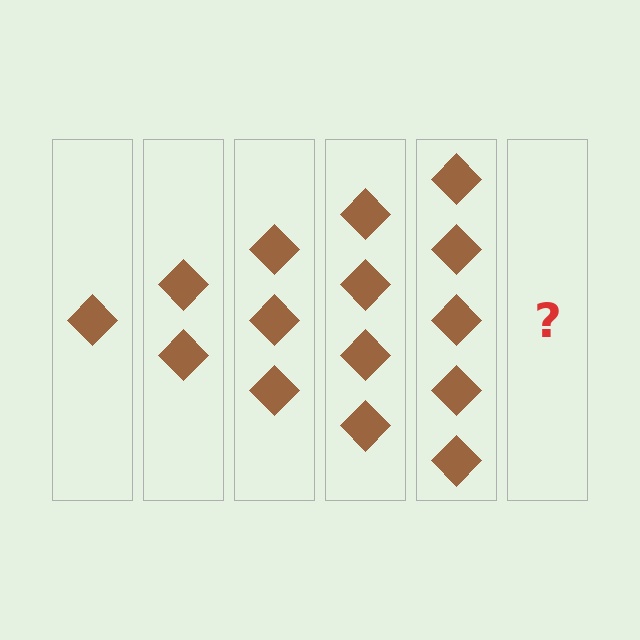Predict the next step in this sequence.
The next step is 6 diamonds.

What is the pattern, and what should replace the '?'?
The pattern is that each step adds one more diamond. The '?' should be 6 diamonds.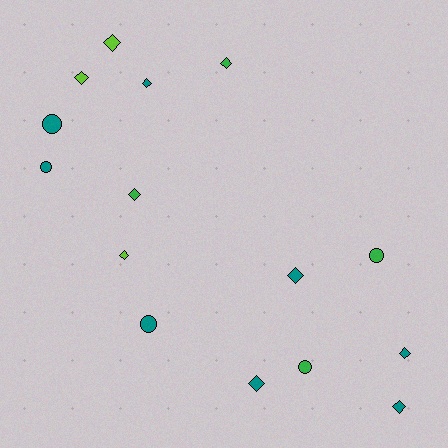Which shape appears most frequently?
Diamond, with 10 objects.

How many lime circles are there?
There are no lime circles.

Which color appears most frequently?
Teal, with 8 objects.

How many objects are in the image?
There are 15 objects.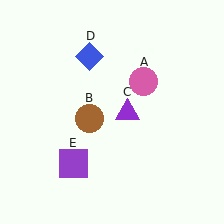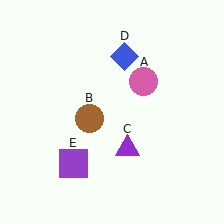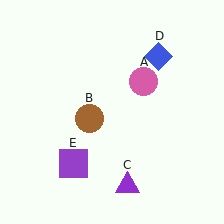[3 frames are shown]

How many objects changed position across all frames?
2 objects changed position: purple triangle (object C), blue diamond (object D).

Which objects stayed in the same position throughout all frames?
Pink circle (object A) and brown circle (object B) and purple square (object E) remained stationary.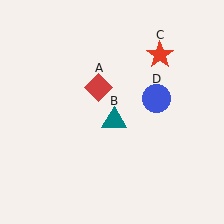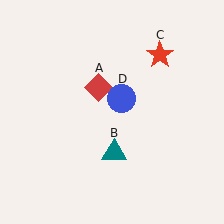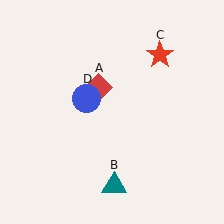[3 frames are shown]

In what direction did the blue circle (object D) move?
The blue circle (object D) moved left.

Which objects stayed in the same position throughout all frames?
Red diamond (object A) and red star (object C) remained stationary.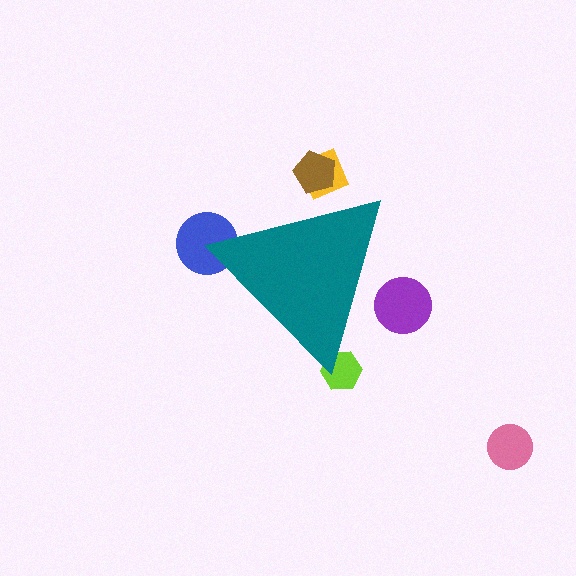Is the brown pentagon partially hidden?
Yes, the brown pentagon is partially hidden behind the teal triangle.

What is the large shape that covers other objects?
A teal triangle.